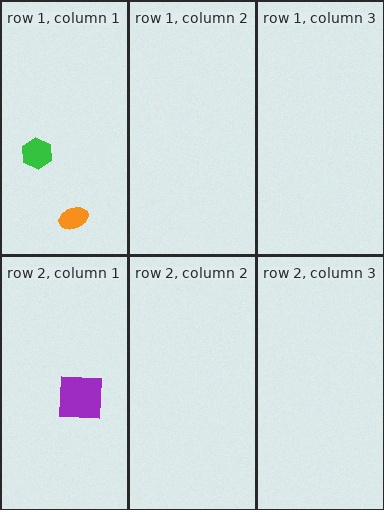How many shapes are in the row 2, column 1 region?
1.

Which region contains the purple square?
The row 2, column 1 region.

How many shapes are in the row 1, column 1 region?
2.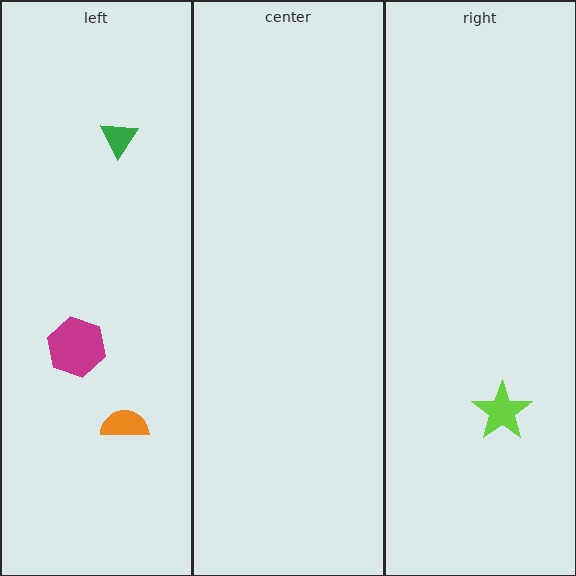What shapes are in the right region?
The lime star.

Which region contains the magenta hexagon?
The left region.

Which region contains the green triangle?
The left region.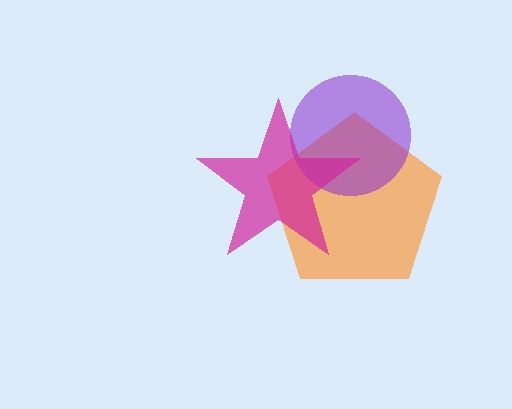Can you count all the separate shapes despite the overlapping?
Yes, there are 3 separate shapes.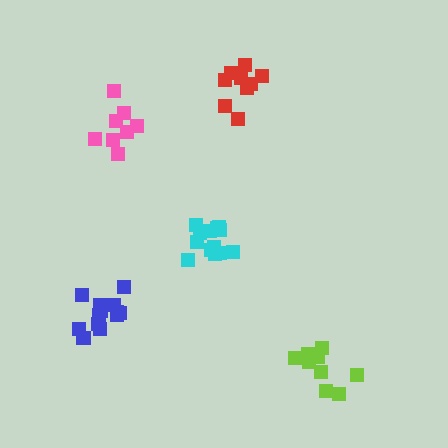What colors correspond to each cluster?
The clusters are colored: lime, cyan, pink, blue, red.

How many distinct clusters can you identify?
There are 5 distinct clusters.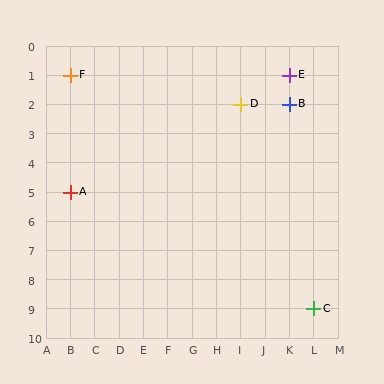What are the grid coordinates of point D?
Point D is at grid coordinates (I, 2).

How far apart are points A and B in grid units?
Points A and B are 9 columns and 3 rows apart (about 9.5 grid units diagonally).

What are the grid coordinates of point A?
Point A is at grid coordinates (B, 5).